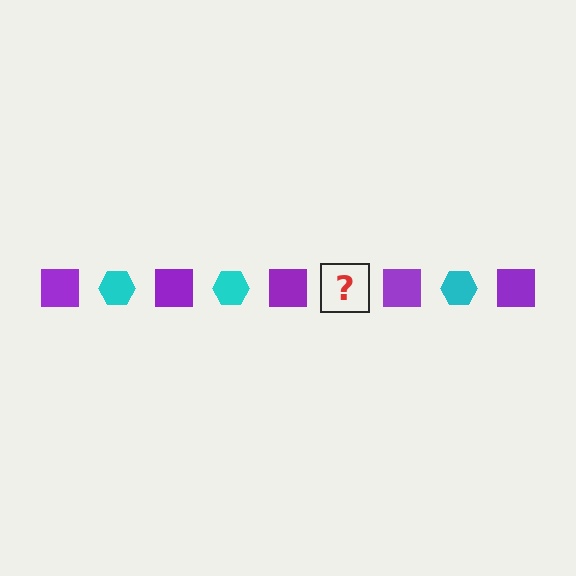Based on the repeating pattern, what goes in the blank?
The blank should be a cyan hexagon.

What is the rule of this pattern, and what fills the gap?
The rule is that the pattern alternates between purple square and cyan hexagon. The gap should be filled with a cyan hexagon.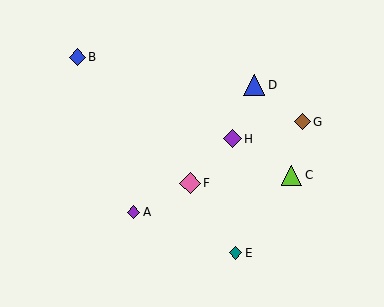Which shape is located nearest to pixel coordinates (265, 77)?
The blue triangle (labeled D) at (254, 85) is nearest to that location.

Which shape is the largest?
The blue triangle (labeled D) is the largest.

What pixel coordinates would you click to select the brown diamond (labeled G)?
Click at (303, 122) to select the brown diamond G.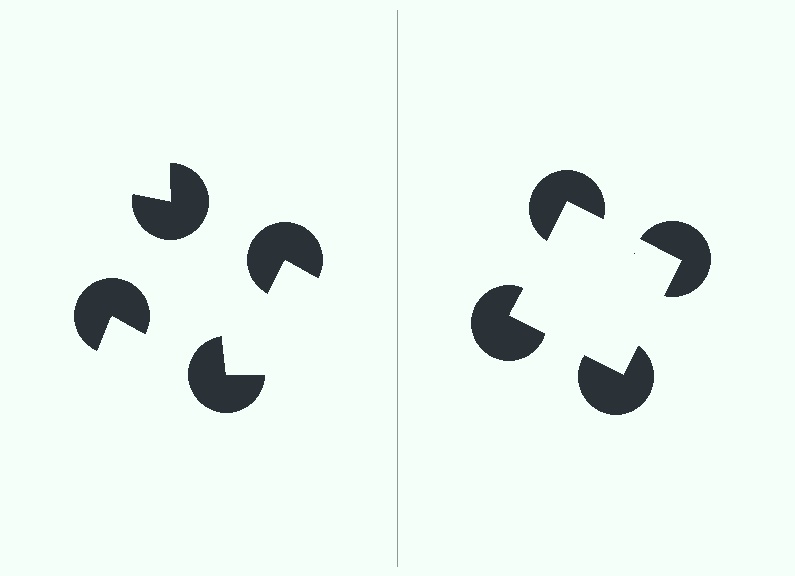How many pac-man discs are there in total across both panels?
8 — 4 on each side.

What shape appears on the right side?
An illusory square.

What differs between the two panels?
The pac-man discs are positioned identically on both sides; only the wedge orientations differ. On the right they align to a square; on the left they are misaligned.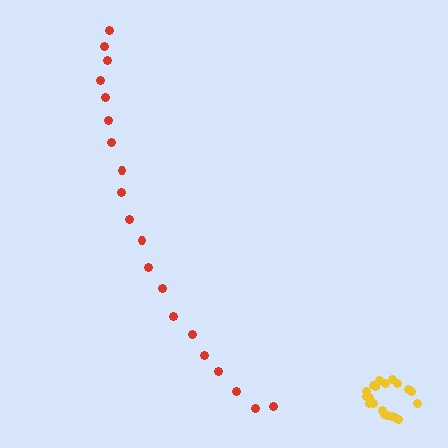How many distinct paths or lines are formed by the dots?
There are 2 distinct paths.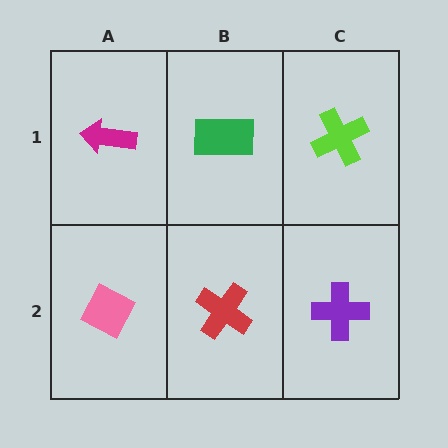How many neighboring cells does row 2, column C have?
2.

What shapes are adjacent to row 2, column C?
A lime cross (row 1, column C), a red cross (row 2, column B).